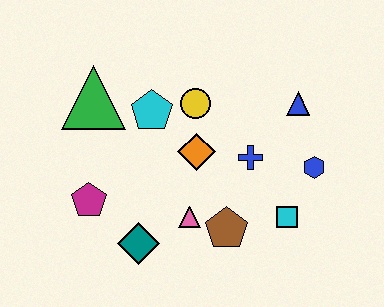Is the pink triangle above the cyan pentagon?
No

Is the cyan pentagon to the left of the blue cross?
Yes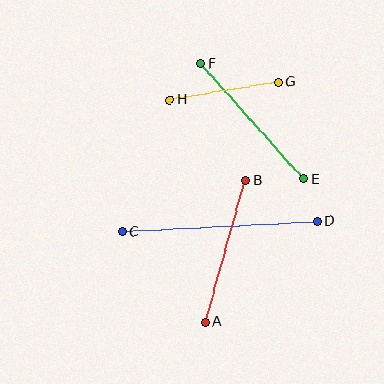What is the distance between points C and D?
The distance is approximately 195 pixels.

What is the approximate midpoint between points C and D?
The midpoint is at approximately (220, 226) pixels.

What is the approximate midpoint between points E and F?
The midpoint is at approximately (252, 121) pixels.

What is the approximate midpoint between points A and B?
The midpoint is at approximately (226, 251) pixels.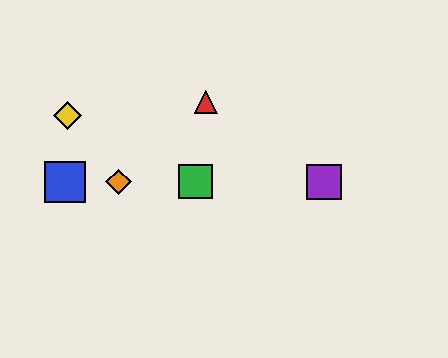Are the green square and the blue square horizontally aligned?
Yes, both are at y≈182.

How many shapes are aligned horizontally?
4 shapes (the blue square, the green square, the purple square, the orange diamond) are aligned horizontally.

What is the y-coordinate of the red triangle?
The red triangle is at y≈102.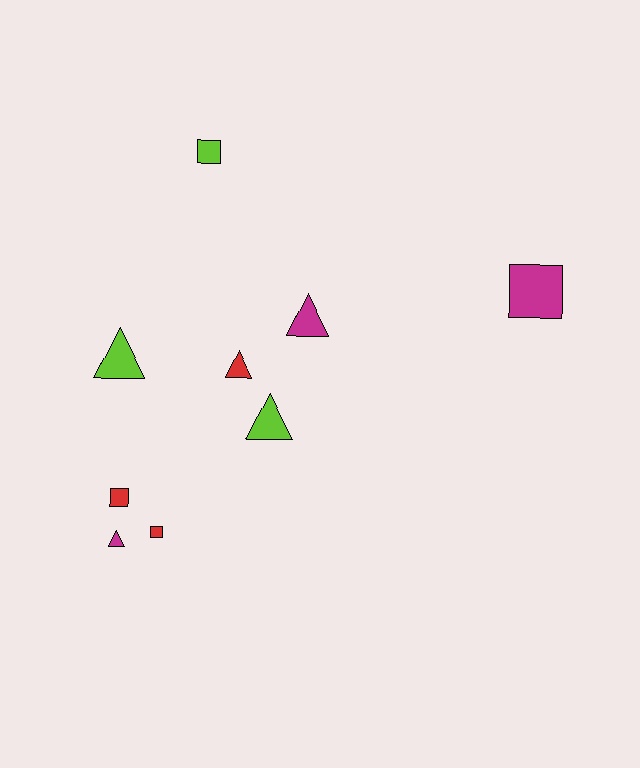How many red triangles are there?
There is 1 red triangle.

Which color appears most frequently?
Lime, with 3 objects.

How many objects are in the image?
There are 9 objects.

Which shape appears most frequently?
Triangle, with 5 objects.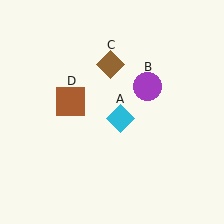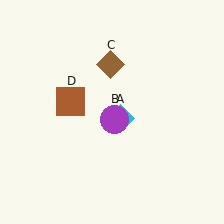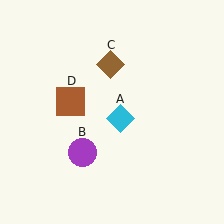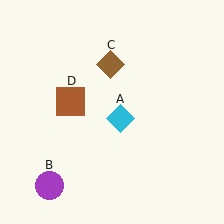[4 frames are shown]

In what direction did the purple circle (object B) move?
The purple circle (object B) moved down and to the left.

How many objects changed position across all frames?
1 object changed position: purple circle (object B).